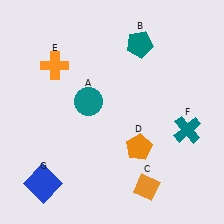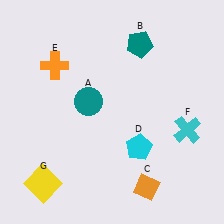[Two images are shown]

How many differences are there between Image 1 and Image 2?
There are 3 differences between the two images.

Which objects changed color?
D changed from orange to cyan. F changed from teal to cyan. G changed from blue to yellow.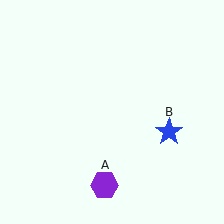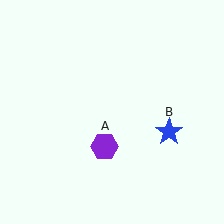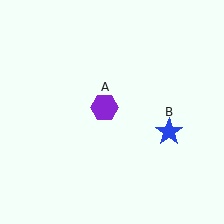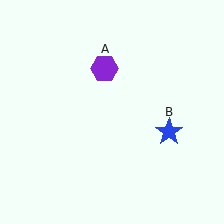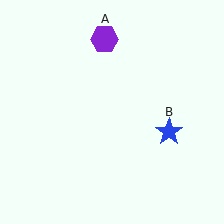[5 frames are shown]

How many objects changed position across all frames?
1 object changed position: purple hexagon (object A).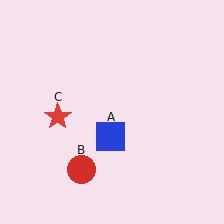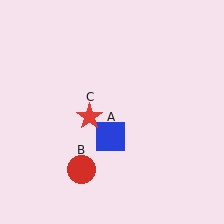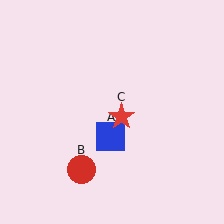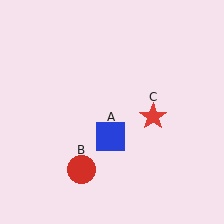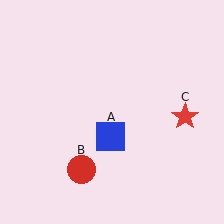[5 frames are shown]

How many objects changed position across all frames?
1 object changed position: red star (object C).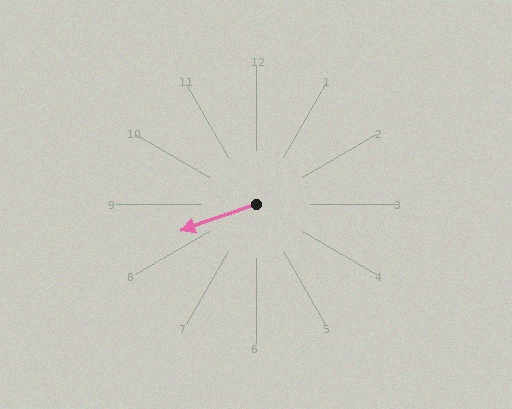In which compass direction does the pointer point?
West.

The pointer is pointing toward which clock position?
Roughly 8 o'clock.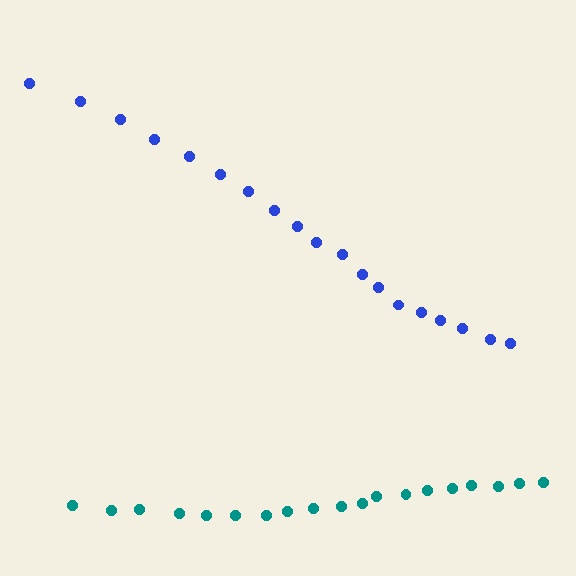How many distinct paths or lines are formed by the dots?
There are 2 distinct paths.